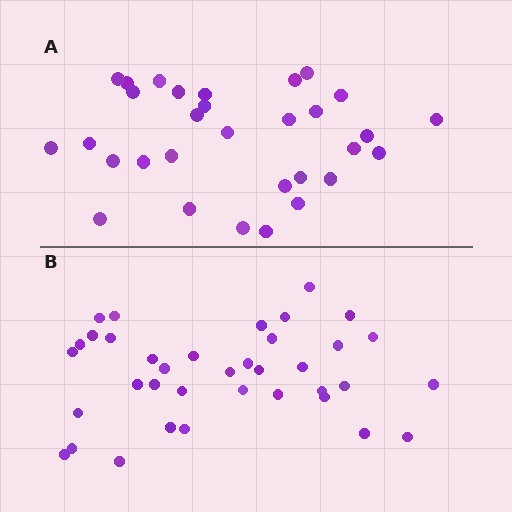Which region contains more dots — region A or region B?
Region B (the bottom region) has more dots.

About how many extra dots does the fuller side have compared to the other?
Region B has about 6 more dots than region A.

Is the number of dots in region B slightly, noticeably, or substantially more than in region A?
Region B has only slightly more — the two regions are fairly close. The ratio is roughly 1.2 to 1.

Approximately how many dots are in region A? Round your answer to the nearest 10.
About 30 dots. (The exact count is 31, which rounds to 30.)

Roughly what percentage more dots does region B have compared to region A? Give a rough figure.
About 20% more.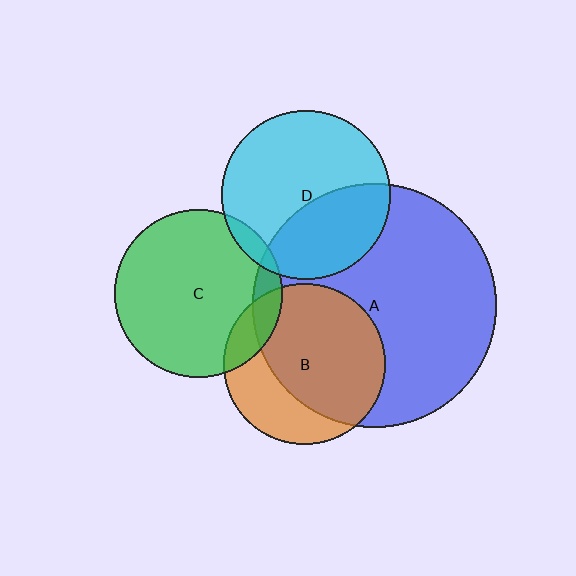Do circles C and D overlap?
Yes.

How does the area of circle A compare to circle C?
Approximately 2.1 times.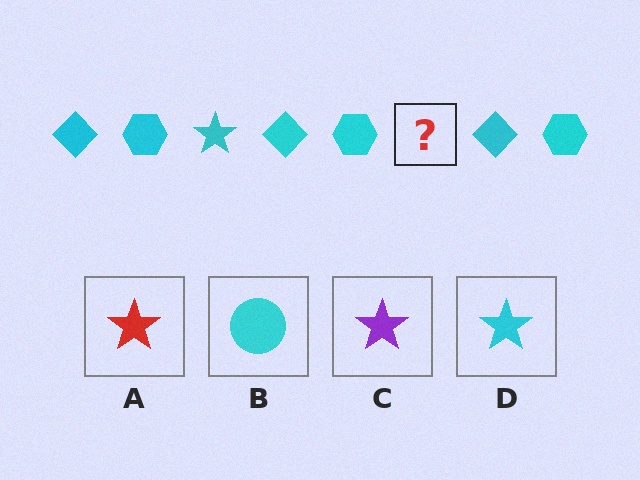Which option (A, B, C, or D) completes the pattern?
D.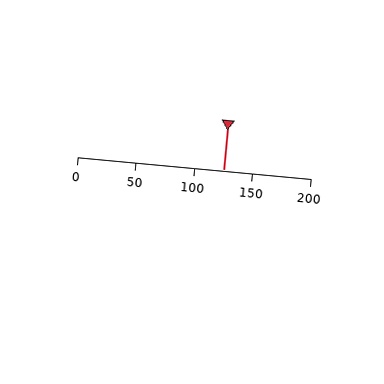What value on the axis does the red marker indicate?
The marker indicates approximately 125.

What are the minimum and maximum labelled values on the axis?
The axis runs from 0 to 200.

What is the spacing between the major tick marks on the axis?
The major ticks are spaced 50 apart.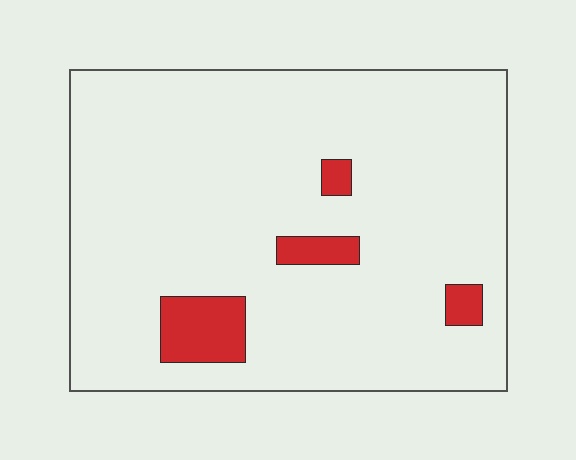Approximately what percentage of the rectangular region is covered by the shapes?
Approximately 10%.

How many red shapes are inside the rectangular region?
4.